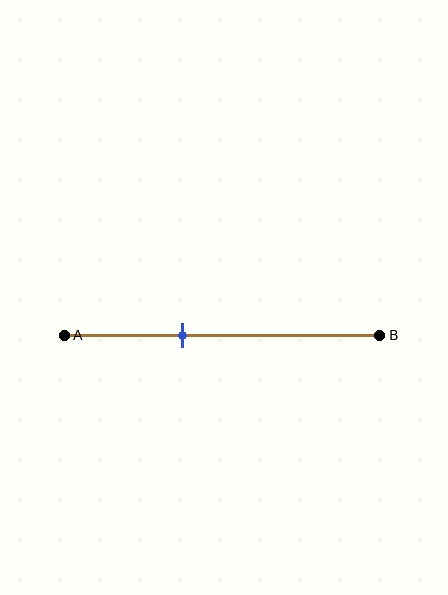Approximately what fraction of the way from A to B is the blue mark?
The blue mark is approximately 40% of the way from A to B.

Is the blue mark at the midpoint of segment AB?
No, the mark is at about 40% from A, not at the 50% midpoint.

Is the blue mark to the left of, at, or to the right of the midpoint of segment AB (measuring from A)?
The blue mark is to the left of the midpoint of segment AB.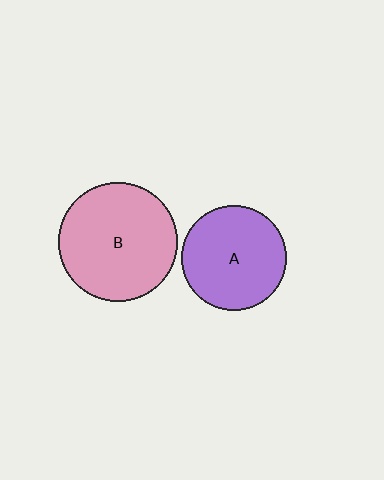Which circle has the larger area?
Circle B (pink).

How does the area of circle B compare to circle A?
Approximately 1.3 times.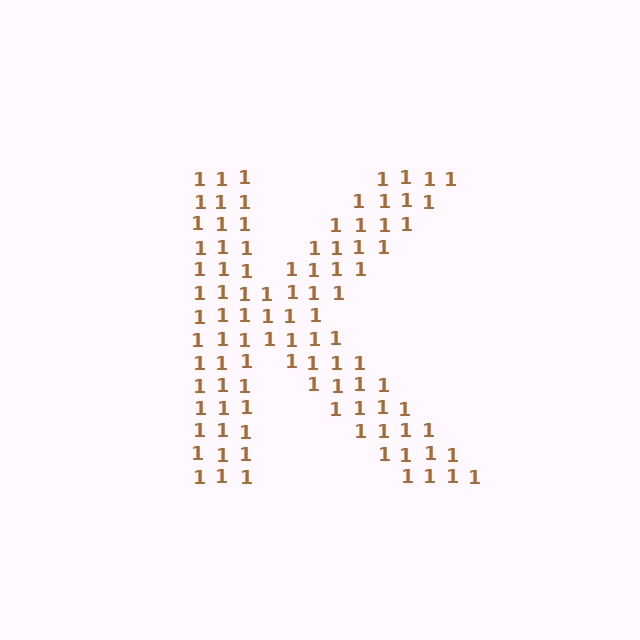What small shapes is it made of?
It is made of small digit 1's.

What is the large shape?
The large shape is the letter K.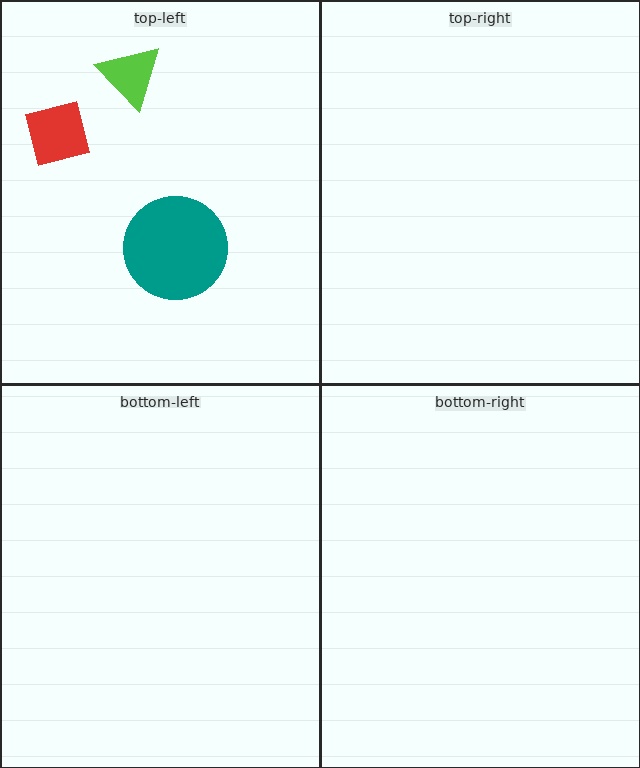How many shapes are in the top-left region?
3.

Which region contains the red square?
The top-left region.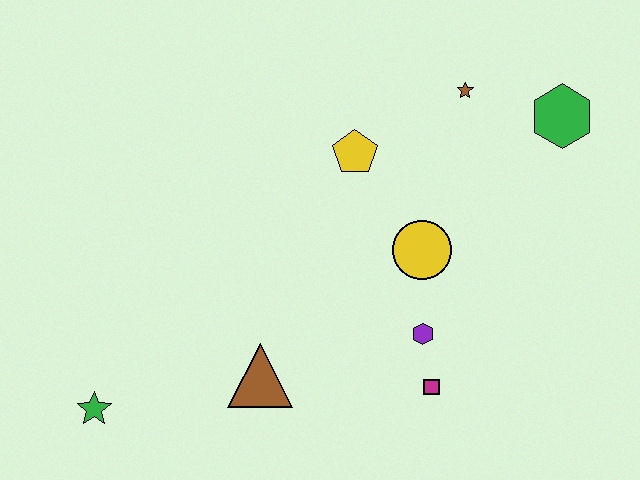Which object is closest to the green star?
The brown triangle is closest to the green star.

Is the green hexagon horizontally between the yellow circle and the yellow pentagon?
No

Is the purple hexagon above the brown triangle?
Yes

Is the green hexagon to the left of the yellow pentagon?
No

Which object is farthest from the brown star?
The green star is farthest from the brown star.